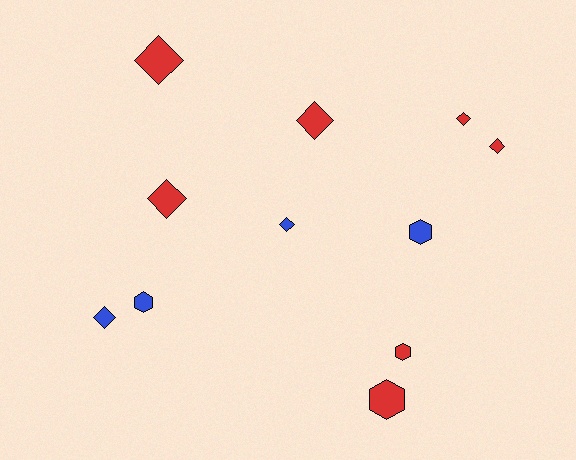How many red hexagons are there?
There are 2 red hexagons.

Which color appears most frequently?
Red, with 7 objects.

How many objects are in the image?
There are 11 objects.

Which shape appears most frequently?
Diamond, with 7 objects.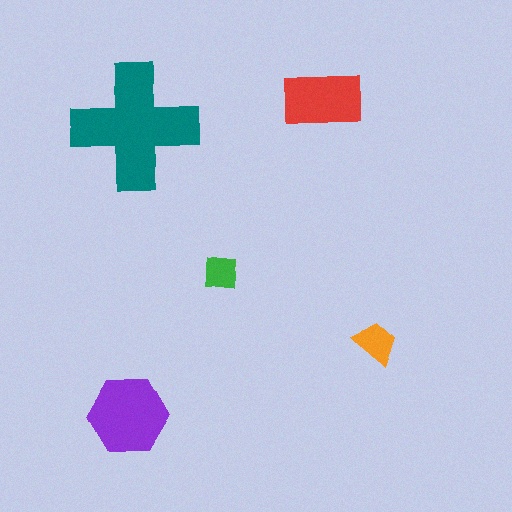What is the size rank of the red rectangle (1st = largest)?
3rd.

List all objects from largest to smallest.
The teal cross, the purple hexagon, the red rectangle, the orange trapezoid, the green square.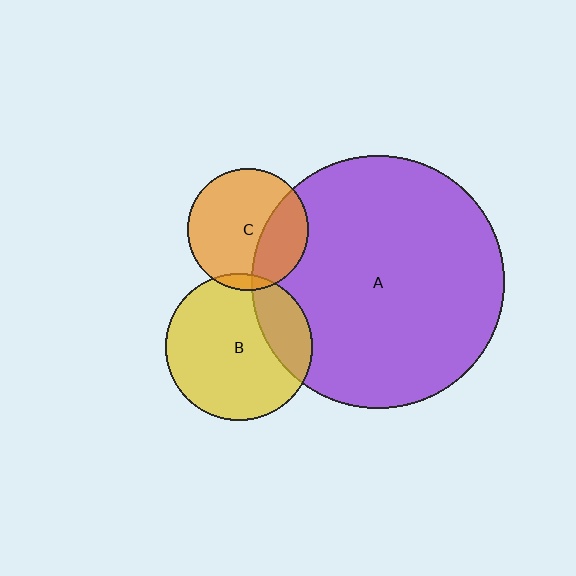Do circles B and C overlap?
Yes.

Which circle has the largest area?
Circle A (purple).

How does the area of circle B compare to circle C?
Approximately 1.5 times.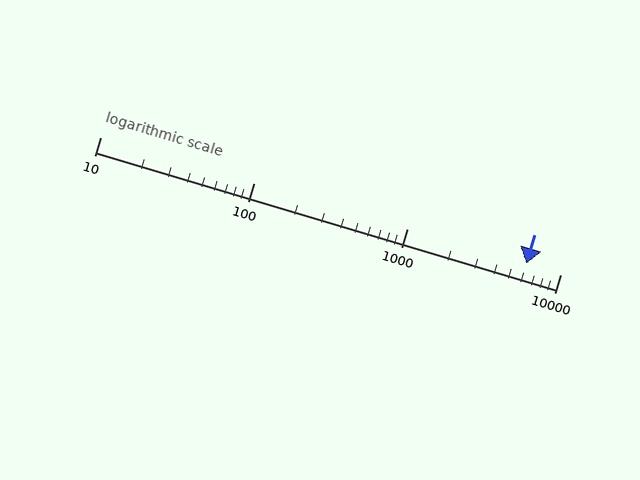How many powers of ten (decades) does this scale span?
The scale spans 3 decades, from 10 to 10000.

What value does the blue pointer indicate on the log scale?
The pointer indicates approximately 6000.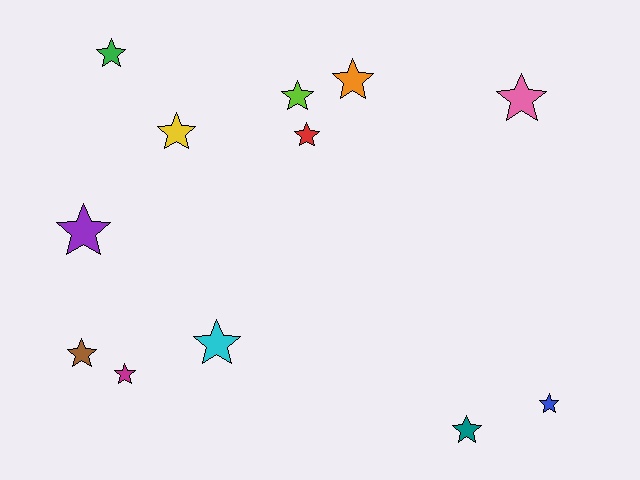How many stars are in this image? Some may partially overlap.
There are 12 stars.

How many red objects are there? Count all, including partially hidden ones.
There is 1 red object.